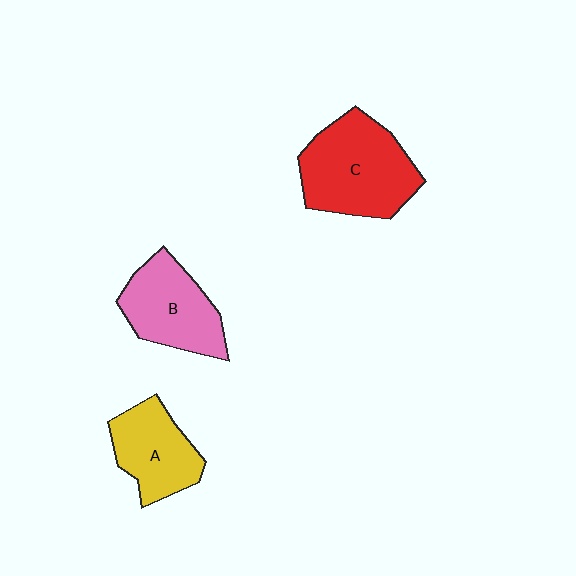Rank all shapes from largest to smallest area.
From largest to smallest: C (red), B (pink), A (yellow).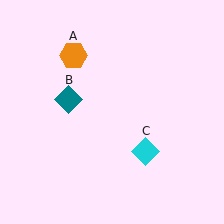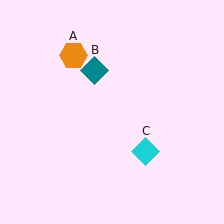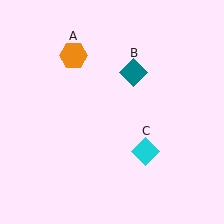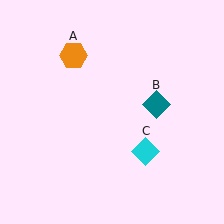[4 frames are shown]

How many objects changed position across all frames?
1 object changed position: teal diamond (object B).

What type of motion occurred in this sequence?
The teal diamond (object B) rotated clockwise around the center of the scene.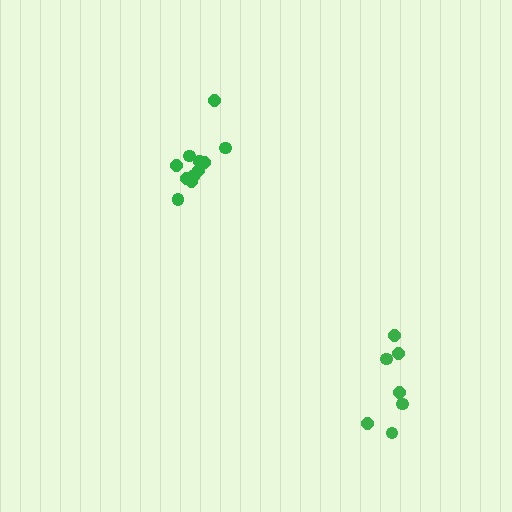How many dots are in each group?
Group 1: 11 dots, Group 2: 7 dots (18 total).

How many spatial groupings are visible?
There are 2 spatial groupings.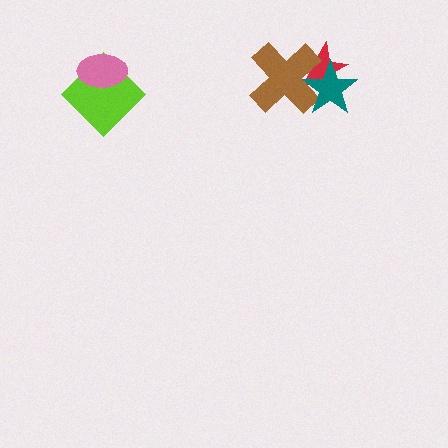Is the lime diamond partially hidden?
Yes, it is partially covered by another shape.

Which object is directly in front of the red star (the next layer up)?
The brown cross is directly in front of the red star.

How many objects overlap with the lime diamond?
1 object overlaps with the lime diamond.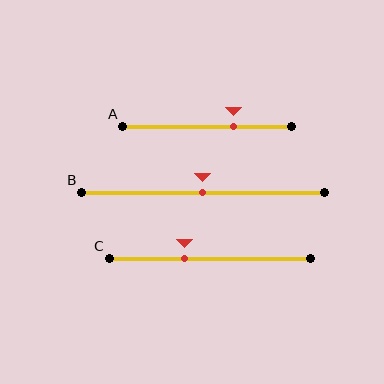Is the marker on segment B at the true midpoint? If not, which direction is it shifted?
Yes, the marker on segment B is at the true midpoint.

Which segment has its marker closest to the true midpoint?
Segment B has its marker closest to the true midpoint.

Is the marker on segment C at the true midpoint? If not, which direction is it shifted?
No, the marker on segment C is shifted to the left by about 13% of the segment length.